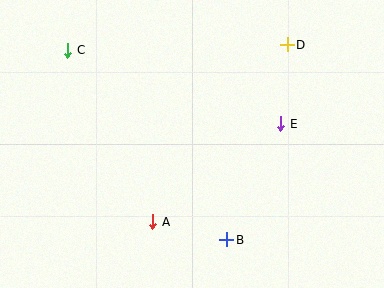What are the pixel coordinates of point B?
Point B is at (227, 240).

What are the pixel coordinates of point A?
Point A is at (153, 222).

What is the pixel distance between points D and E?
The distance between D and E is 79 pixels.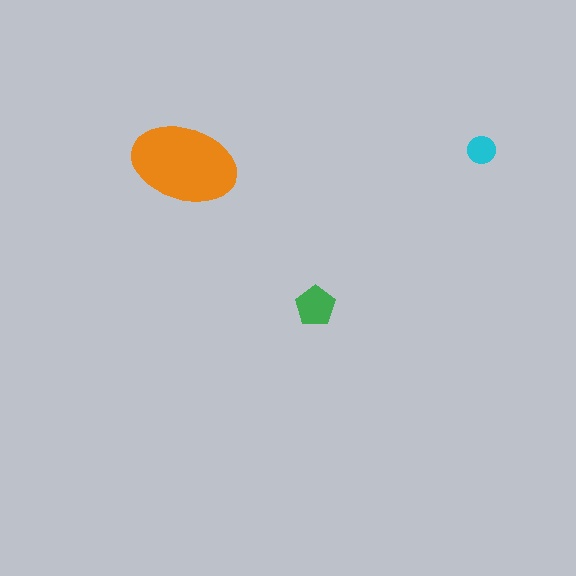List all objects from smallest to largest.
The cyan circle, the green pentagon, the orange ellipse.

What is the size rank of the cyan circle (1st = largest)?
3rd.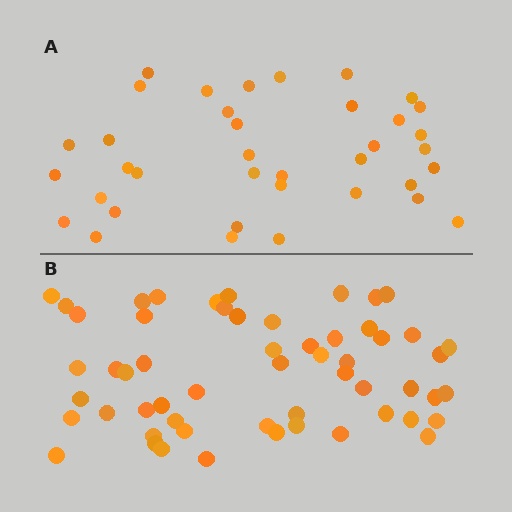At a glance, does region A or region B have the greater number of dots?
Region B (the bottom region) has more dots.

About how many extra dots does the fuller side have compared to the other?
Region B has approximately 20 more dots than region A.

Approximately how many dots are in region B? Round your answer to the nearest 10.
About 60 dots. (The exact count is 56, which rounds to 60.)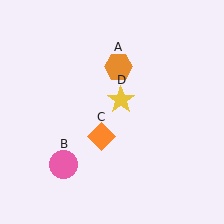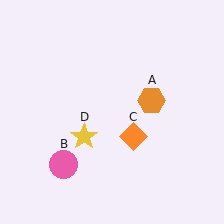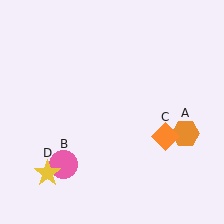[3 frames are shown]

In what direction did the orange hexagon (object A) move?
The orange hexagon (object A) moved down and to the right.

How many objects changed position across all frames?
3 objects changed position: orange hexagon (object A), orange diamond (object C), yellow star (object D).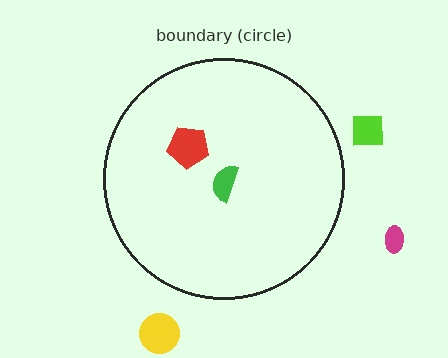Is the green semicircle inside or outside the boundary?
Inside.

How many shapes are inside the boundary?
2 inside, 3 outside.